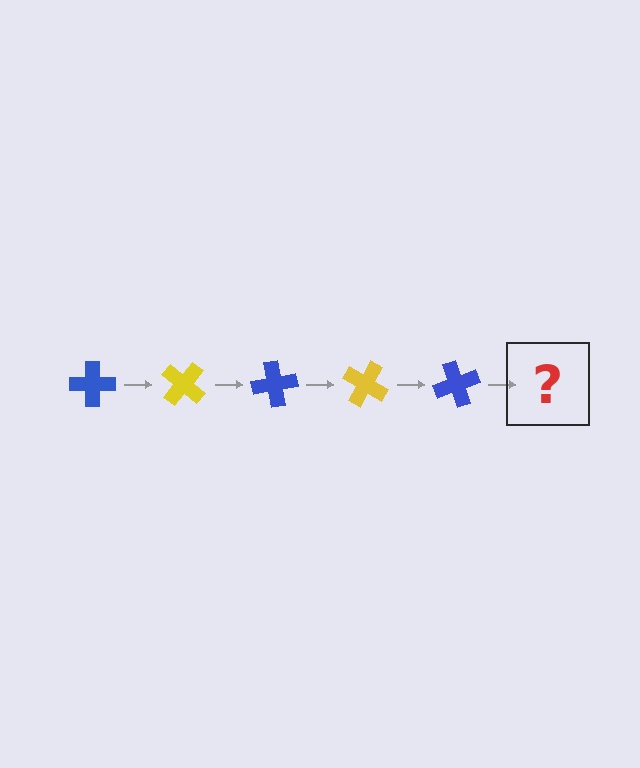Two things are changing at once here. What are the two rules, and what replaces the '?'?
The two rules are that it rotates 40 degrees each step and the color cycles through blue and yellow. The '?' should be a yellow cross, rotated 200 degrees from the start.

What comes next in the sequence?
The next element should be a yellow cross, rotated 200 degrees from the start.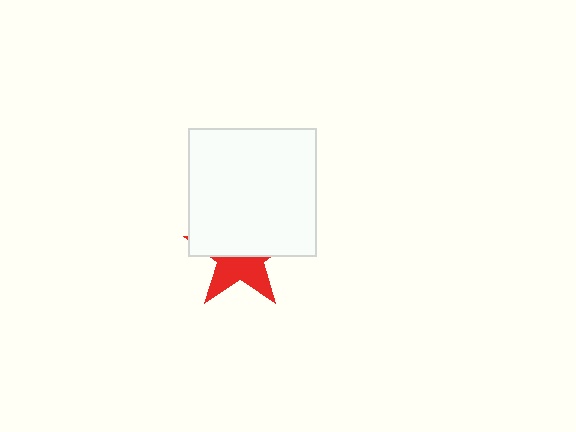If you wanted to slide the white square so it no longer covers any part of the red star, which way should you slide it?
Slide it up — that is the most direct way to separate the two shapes.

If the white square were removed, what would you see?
You would see the complete red star.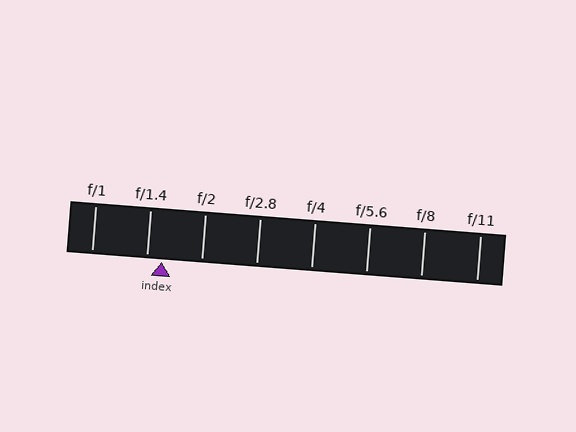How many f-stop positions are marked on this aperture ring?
There are 8 f-stop positions marked.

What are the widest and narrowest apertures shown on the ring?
The widest aperture shown is f/1 and the narrowest is f/11.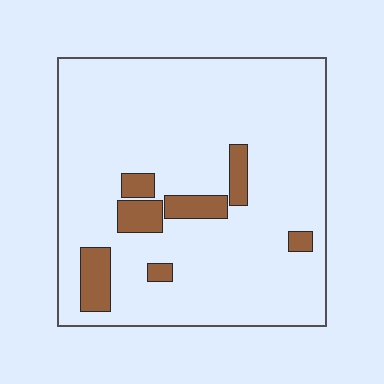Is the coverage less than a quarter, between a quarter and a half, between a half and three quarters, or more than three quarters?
Less than a quarter.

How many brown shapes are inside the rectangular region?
7.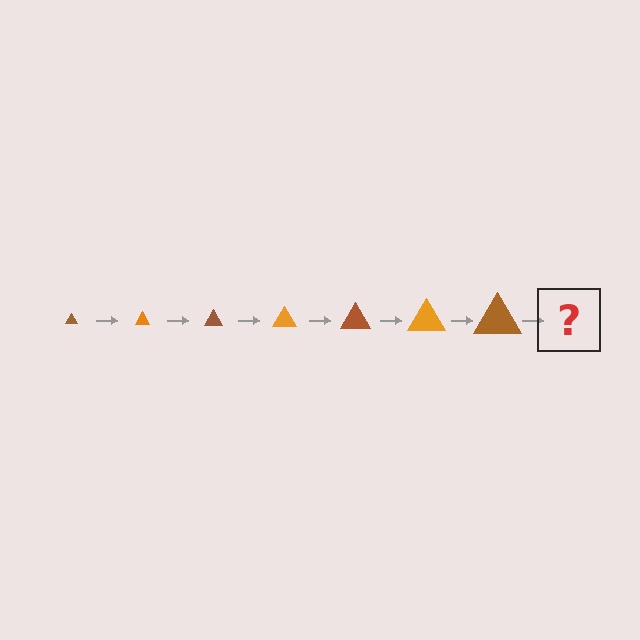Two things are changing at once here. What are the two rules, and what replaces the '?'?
The two rules are that the triangle grows larger each step and the color cycles through brown and orange. The '?' should be an orange triangle, larger than the previous one.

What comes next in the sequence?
The next element should be an orange triangle, larger than the previous one.